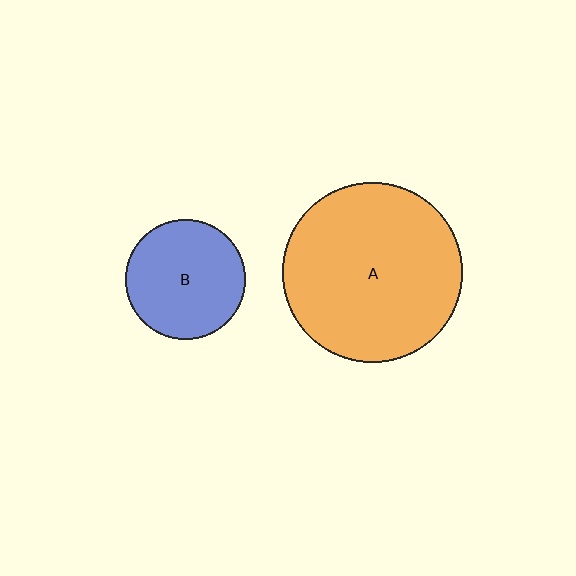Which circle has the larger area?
Circle A (orange).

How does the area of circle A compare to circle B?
Approximately 2.3 times.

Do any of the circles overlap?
No, none of the circles overlap.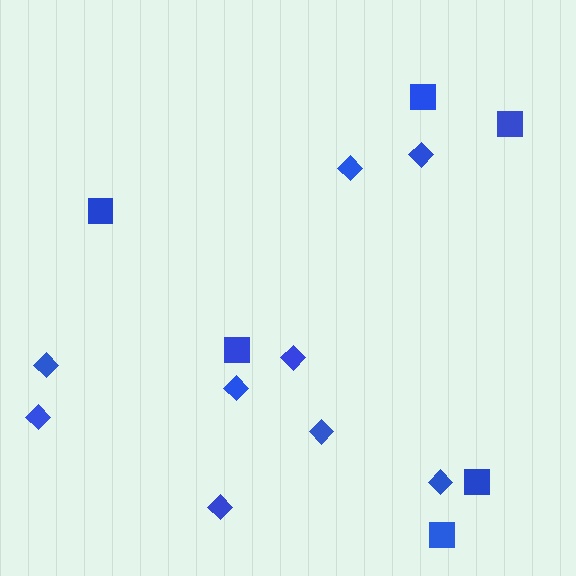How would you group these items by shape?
There are 2 groups: one group of squares (6) and one group of diamonds (9).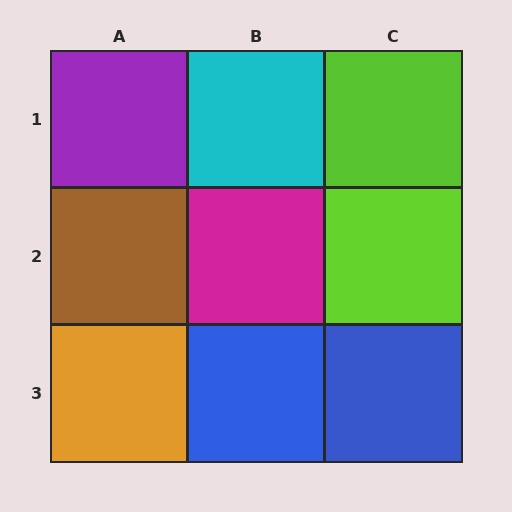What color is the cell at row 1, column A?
Purple.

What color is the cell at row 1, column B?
Cyan.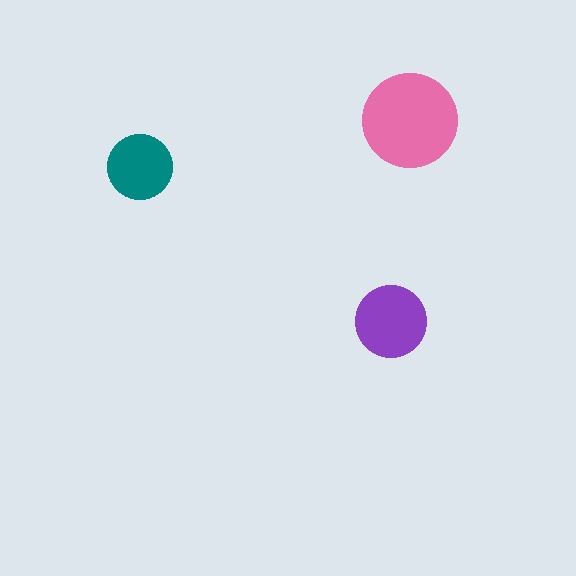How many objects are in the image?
There are 3 objects in the image.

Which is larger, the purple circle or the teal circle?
The purple one.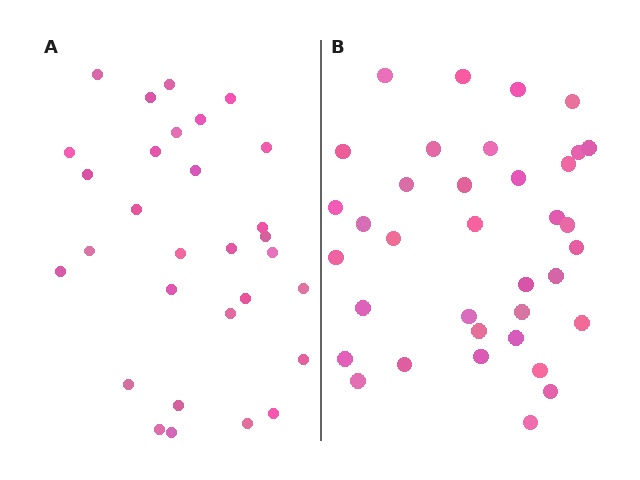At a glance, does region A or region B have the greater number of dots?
Region B (the right region) has more dots.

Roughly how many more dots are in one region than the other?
Region B has about 6 more dots than region A.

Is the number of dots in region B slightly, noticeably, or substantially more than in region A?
Region B has only slightly more — the two regions are fairly close. The ratio is roughly 1.2 to 1.